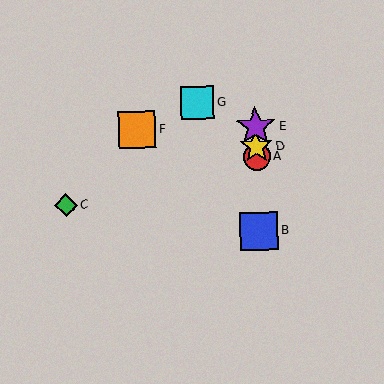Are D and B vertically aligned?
Yes, both are at x≈256.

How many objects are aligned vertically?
4 objects (A, B, D, E) are aligned vertically.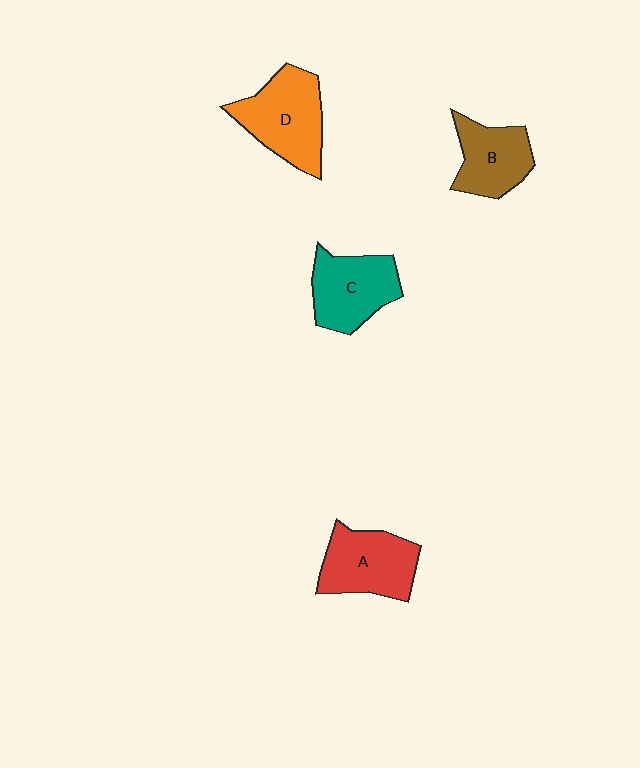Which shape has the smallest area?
Shape B (brown).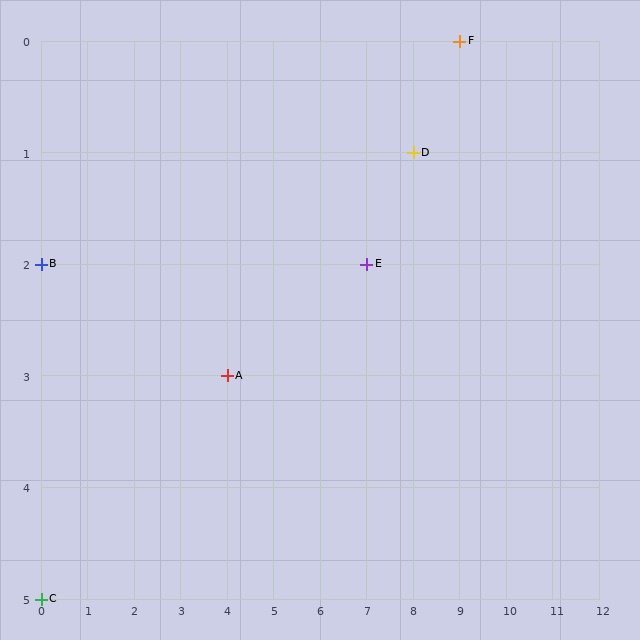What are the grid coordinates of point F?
Point F is at grid coordinates (9, 0).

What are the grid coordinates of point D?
Point D is at grid coordinates (8, 1).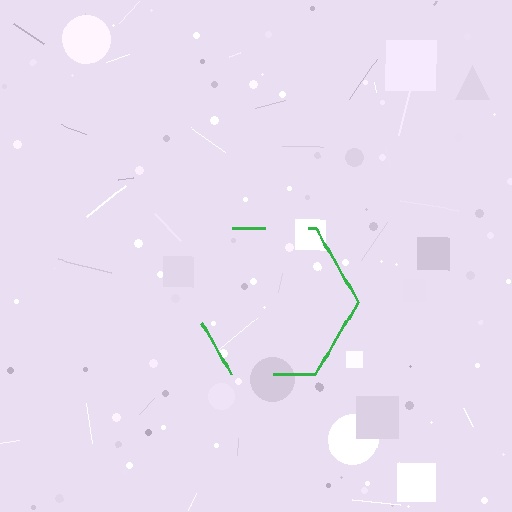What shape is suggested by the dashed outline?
The dashed outline suggests a hexagon.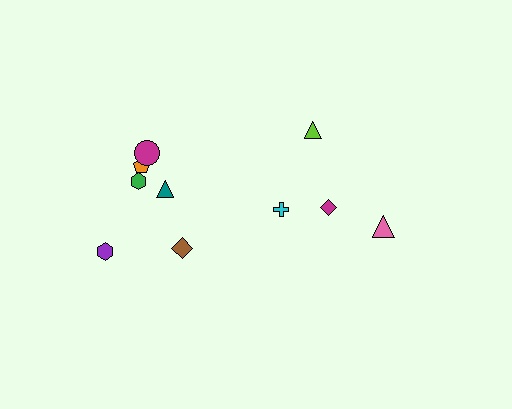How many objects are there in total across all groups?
There are 10 objects.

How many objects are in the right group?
There are 4 objects.